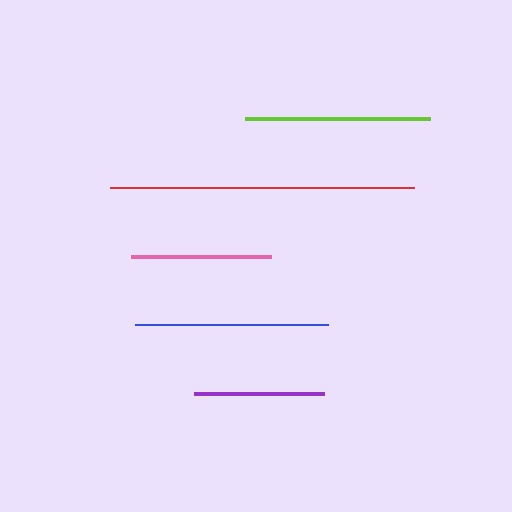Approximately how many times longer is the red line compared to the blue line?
The red line is approximately 1.6 times the length of the blue line.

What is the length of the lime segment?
The lime segment is approximately 185 pixels long.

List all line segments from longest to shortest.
From longest to shortest: red, blue, lime, pink, purple.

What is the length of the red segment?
The red segment is approximately 304 pixels long.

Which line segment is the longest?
The red line is the longest at approximately 304 pixels.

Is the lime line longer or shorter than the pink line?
The lime line is longer than the pink line.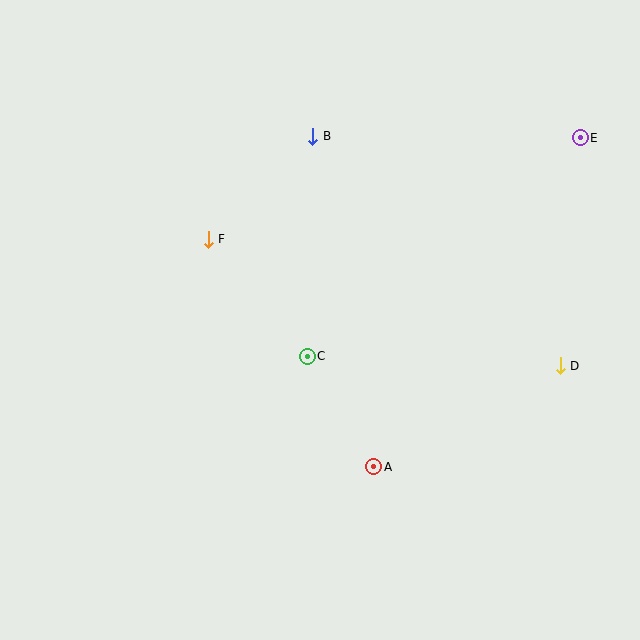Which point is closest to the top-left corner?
Point F is closest to the top-left corner.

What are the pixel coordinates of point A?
Point A is at (374, 467).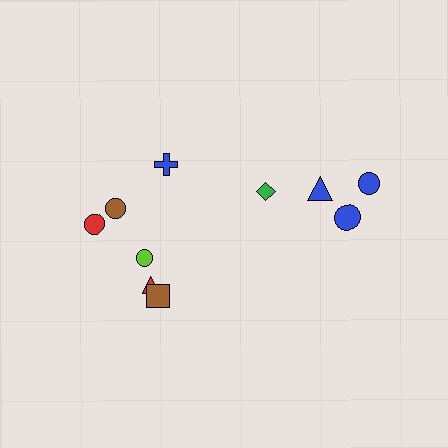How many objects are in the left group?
There are 6 objects.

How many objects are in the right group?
There are 4 objects.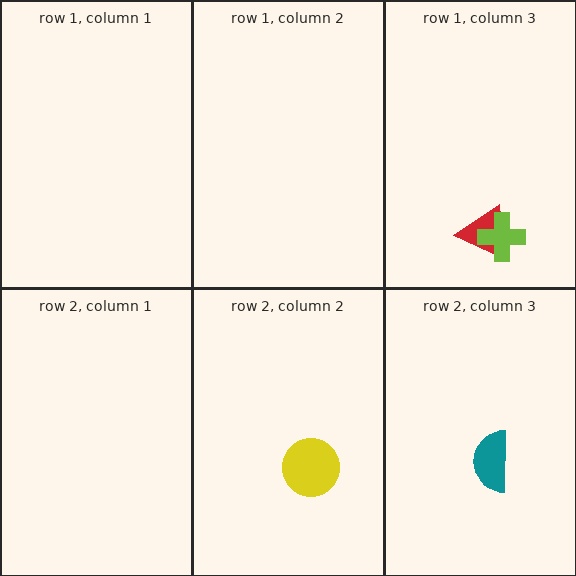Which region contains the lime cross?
The row 1, column 3 region.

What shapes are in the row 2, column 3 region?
The teal semicircle.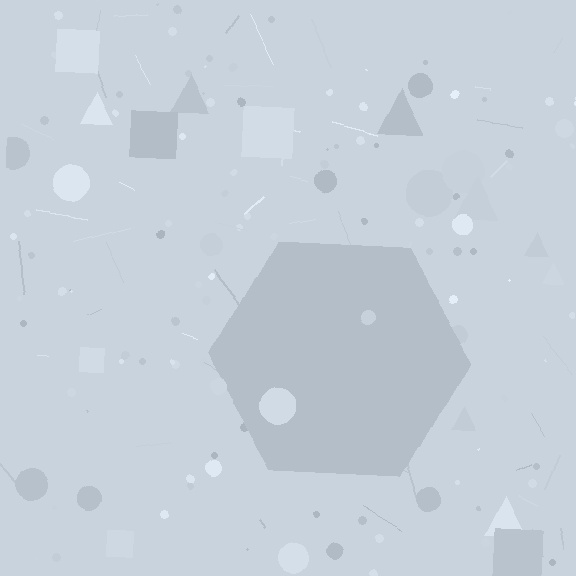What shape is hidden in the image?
A hexagon is hidden in the image.